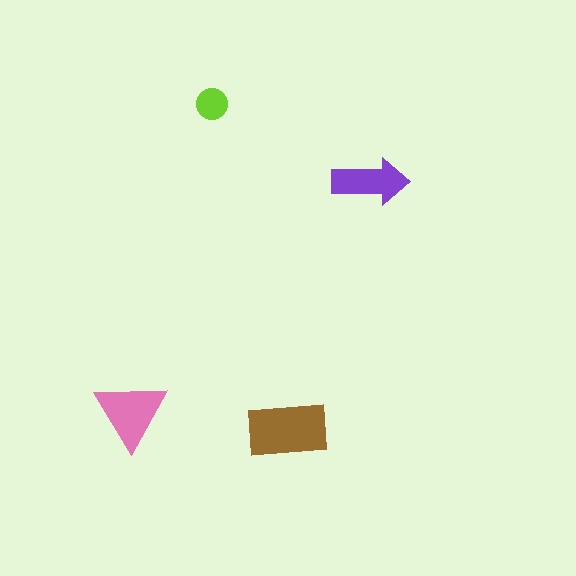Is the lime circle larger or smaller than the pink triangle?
Smaller.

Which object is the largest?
The brown rectangle.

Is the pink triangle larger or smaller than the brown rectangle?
Smaller.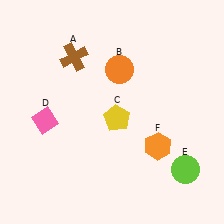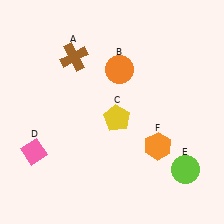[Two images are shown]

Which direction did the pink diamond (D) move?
The pink diamond (D) moved down.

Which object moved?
The pink diamond (D) moved down.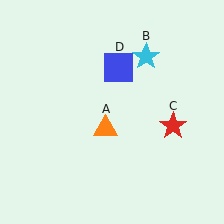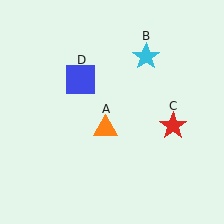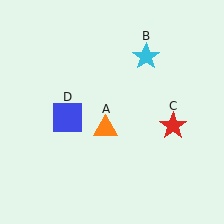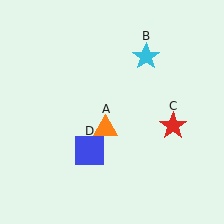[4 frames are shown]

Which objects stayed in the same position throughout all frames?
Orange triangle (object A) and cyan star (object B) and red star (object C) remained stationary.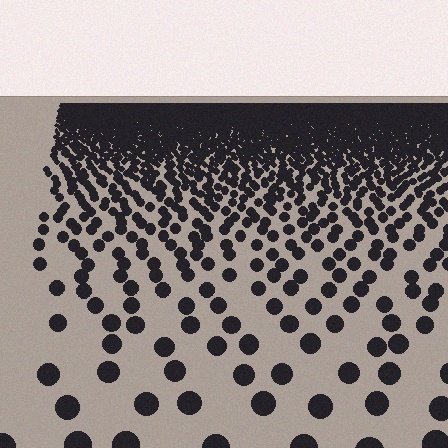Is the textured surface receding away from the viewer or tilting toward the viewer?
The surface is receding away from the viewer. Texture elements get smaller and denser toward the top.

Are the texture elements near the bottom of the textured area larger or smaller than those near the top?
Larger. Near the bottom, elements are closer to the viewer and appear at a bigger on-screen size.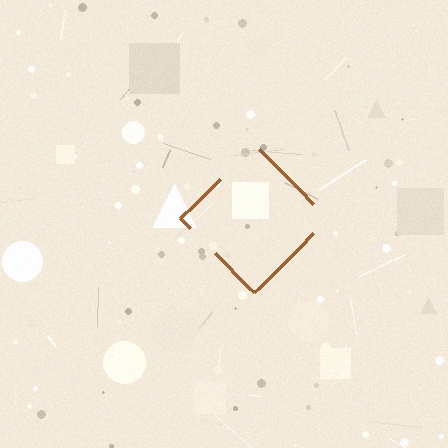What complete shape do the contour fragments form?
The contour fragments form a diamond.